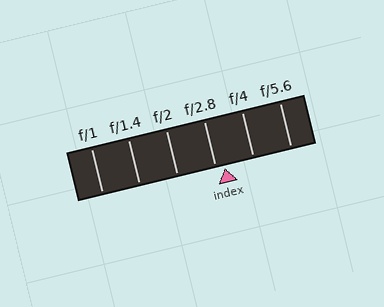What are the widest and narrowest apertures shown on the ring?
The widest aperture shown is f/1 and the narrowest is f/5.6.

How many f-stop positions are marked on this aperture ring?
There are 6 f-stop positions marked.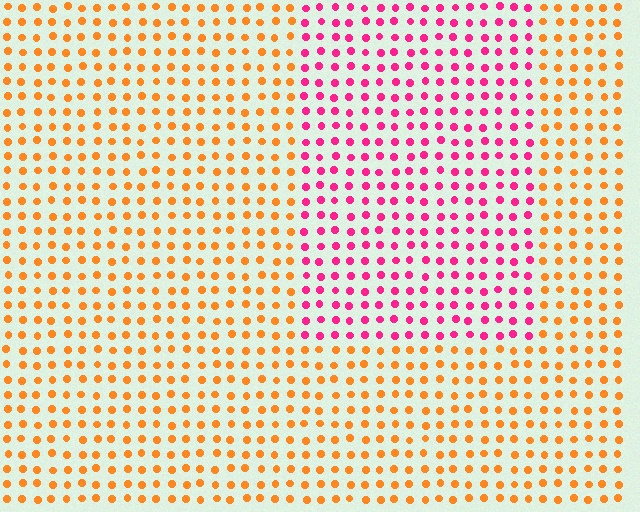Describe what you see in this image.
The image is filled with small orange elements in a uniform arrangement. A rectangle-shaped region is visible where the elements are tinted to a slightly different hue, forming a subtle color boundary.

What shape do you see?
I see a rectangle.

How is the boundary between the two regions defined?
The boundary is defined purely by a slight shift in hue (about 58 degrees). Spacing, size, and orientation are identical on both sides.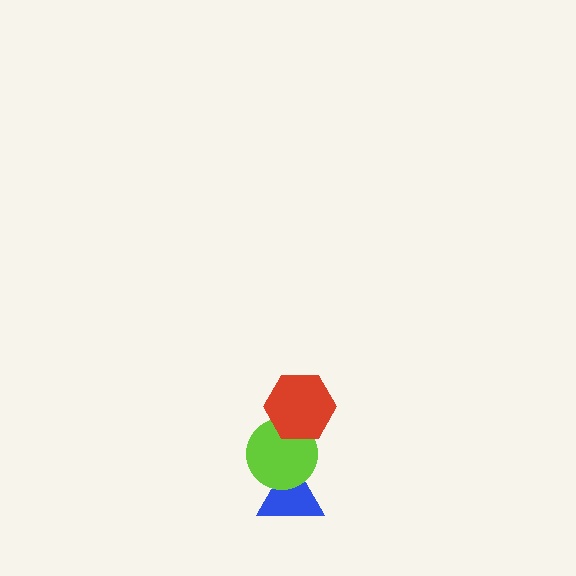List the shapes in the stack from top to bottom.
From top to bottom: the red hexagon, the lime circle, the blue triangle.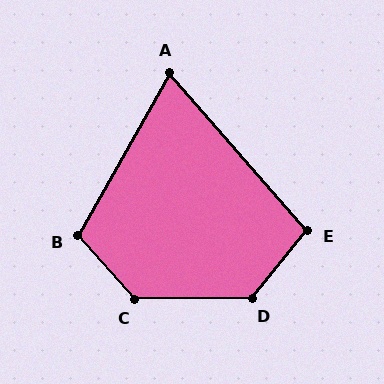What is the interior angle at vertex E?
Approximately 99 degrees (obtuse).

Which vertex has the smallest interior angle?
A, at approximately 71 degrees.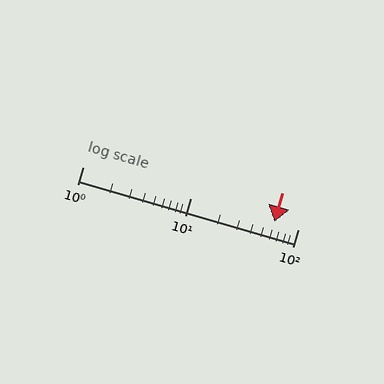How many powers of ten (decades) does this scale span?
The scale spans 2 decades, from 1 to 100.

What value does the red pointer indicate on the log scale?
The pointer indicates approximately 61.